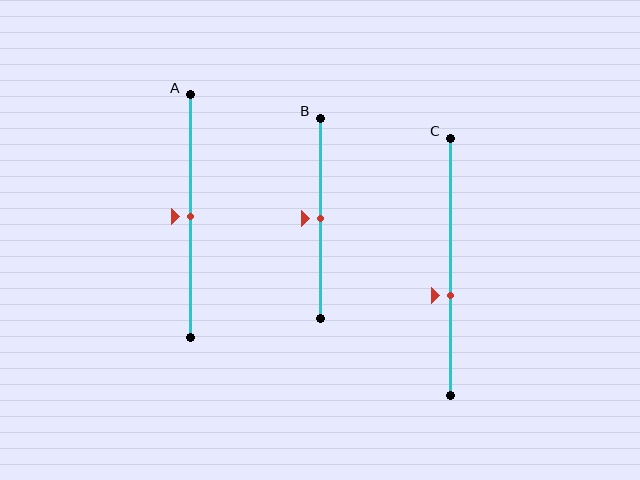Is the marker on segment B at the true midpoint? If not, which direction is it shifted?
Yes, the marker on segment B is at the true midpoint.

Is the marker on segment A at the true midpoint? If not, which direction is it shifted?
Yes, the marker on segment A is at the true midpoint.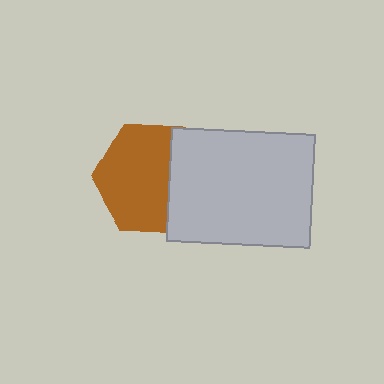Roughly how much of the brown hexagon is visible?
Most of it is visible (roughly 67%).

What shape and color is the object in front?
The object in front is a light gray rectangle.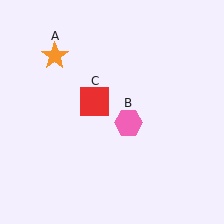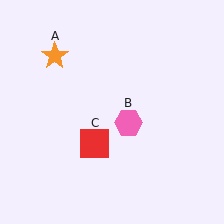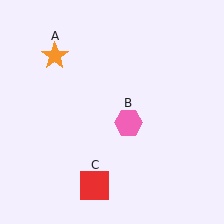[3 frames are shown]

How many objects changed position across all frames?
1 object changed position: red square (object C).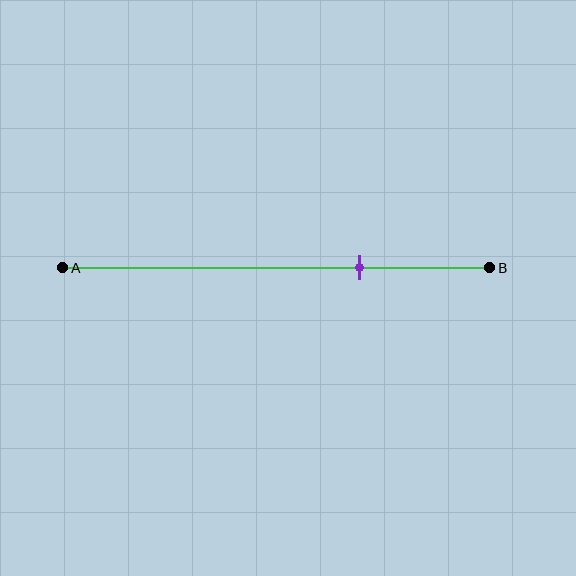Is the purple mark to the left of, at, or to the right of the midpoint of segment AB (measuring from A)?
The purple mark is to the right of the midpoint of segment AB.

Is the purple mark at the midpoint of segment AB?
No, the mark is at about 70% from A, not at the 50% midpoint.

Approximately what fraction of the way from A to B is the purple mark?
The purple mark is approximately 70% of the way from A to B.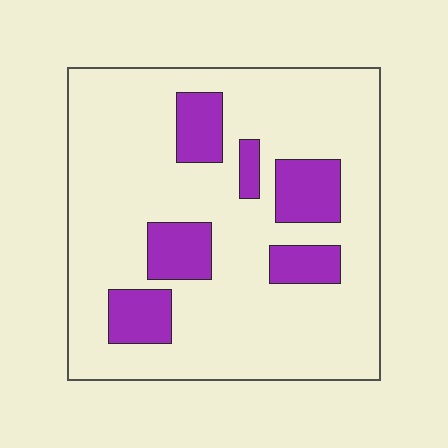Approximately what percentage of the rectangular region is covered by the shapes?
Approximately 20%.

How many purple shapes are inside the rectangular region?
6.